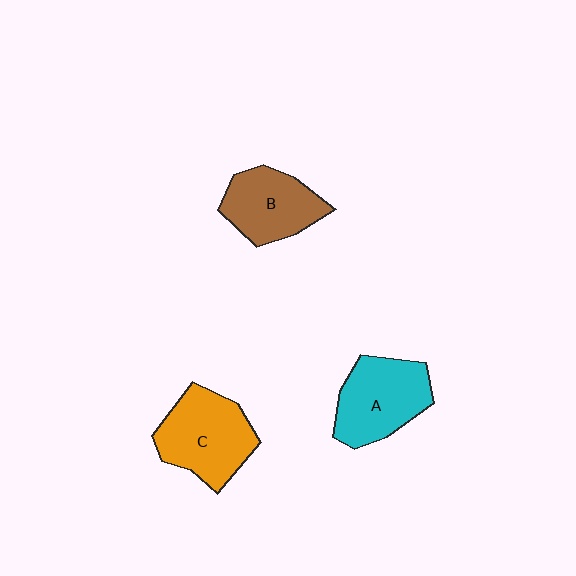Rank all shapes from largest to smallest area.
From largest to smallest: C (orange), A (cyan), B (brown).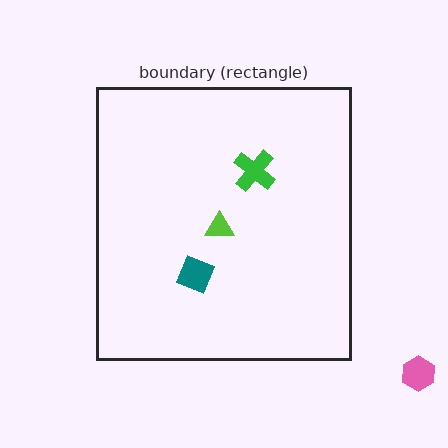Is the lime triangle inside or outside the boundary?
Inside.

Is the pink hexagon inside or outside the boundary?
Outside.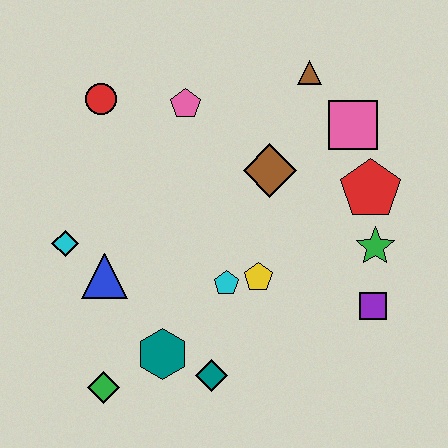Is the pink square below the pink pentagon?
Yes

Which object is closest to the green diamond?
The teal hexagon is closest to the green diamond.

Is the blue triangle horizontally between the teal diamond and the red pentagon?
No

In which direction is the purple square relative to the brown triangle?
The purple square is below the brown triangle.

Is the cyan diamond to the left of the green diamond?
Yes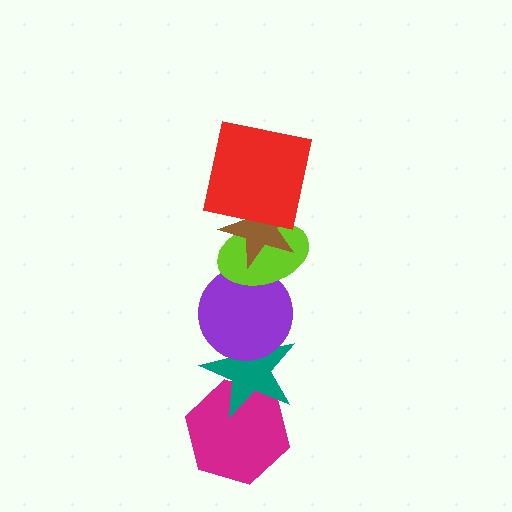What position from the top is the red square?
The red square is 1st from the top.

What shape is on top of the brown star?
The red square is on top of the brown star.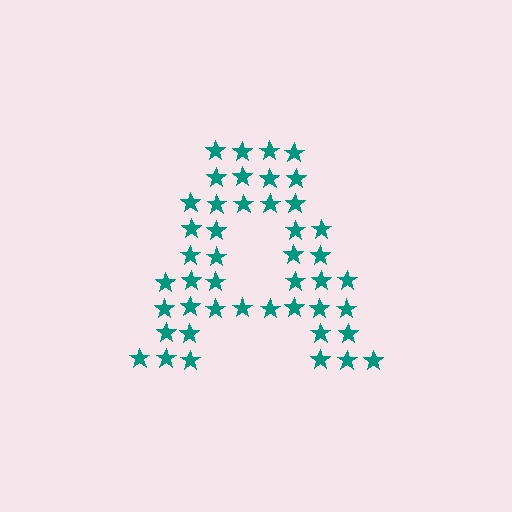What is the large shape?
The large shape is the letter A.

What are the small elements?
The small elements are stars.